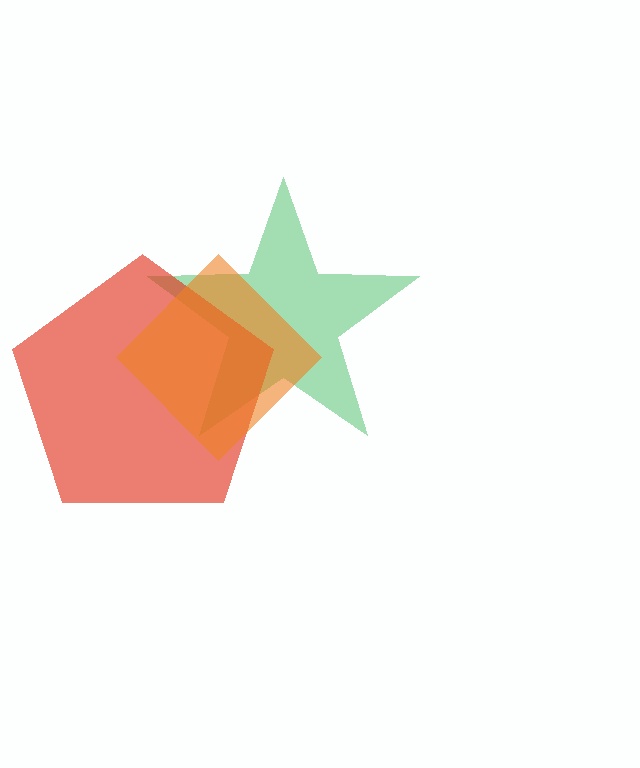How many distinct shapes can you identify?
There are 3 distinct shapes: a green star, a red pentagon, an orange diamond.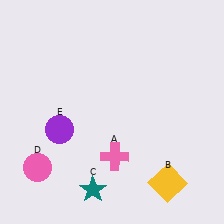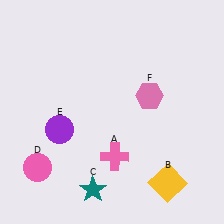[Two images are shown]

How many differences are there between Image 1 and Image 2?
There is 1 difference between the two images.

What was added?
A pink hexagon (F) was added in Image 2.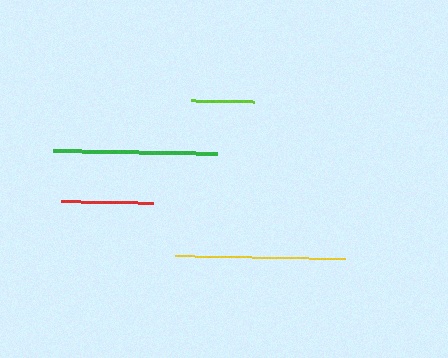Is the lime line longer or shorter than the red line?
The red line is longer than the lime line.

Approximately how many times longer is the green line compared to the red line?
The green line is approximately 1.8 times the length of the red line.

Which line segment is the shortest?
The lime line is the shortest at approximately 63 pixels.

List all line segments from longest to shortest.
From longest to shortest: yellow, green, red, lime.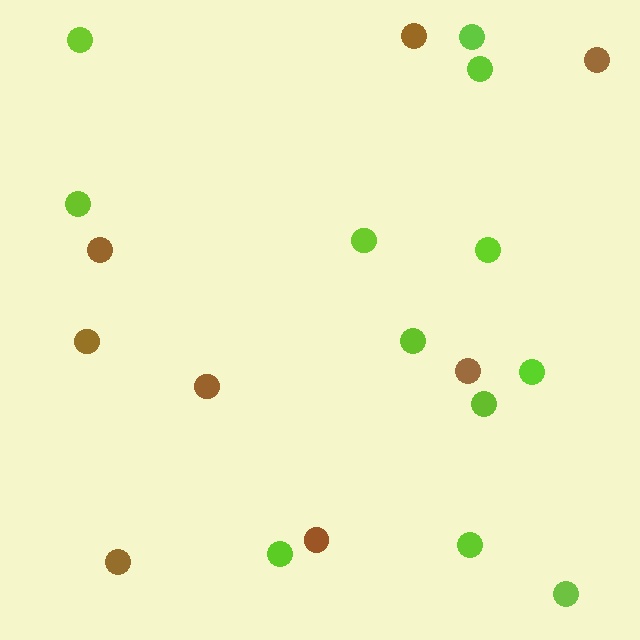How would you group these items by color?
There are 2 groups: one group of lime circles (12) and one group of brown circles (8).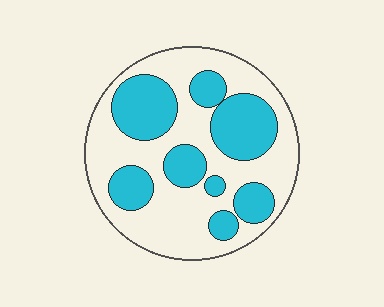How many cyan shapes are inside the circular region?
8.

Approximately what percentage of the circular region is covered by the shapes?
Approximately 40%.